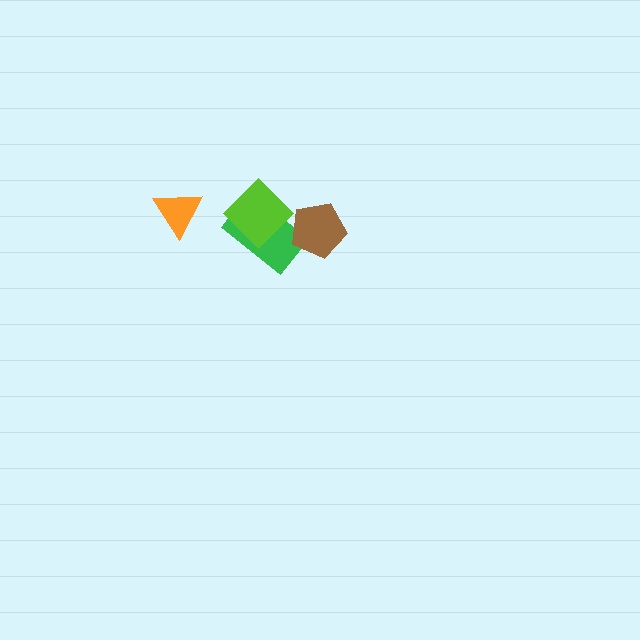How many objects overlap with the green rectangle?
2 objects overlap with the green rectangle.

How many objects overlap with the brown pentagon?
1 object overlaps with the brown pentagon.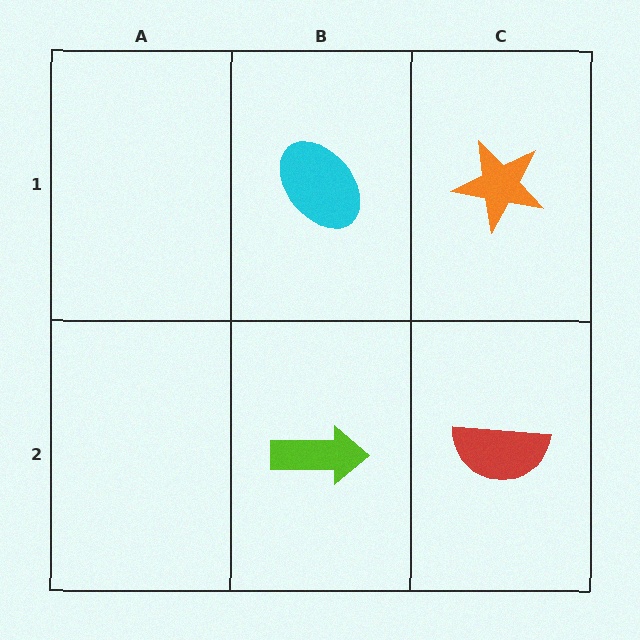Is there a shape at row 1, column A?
No, that cell is empty.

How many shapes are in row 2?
2 shapes.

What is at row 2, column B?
A lime arrow.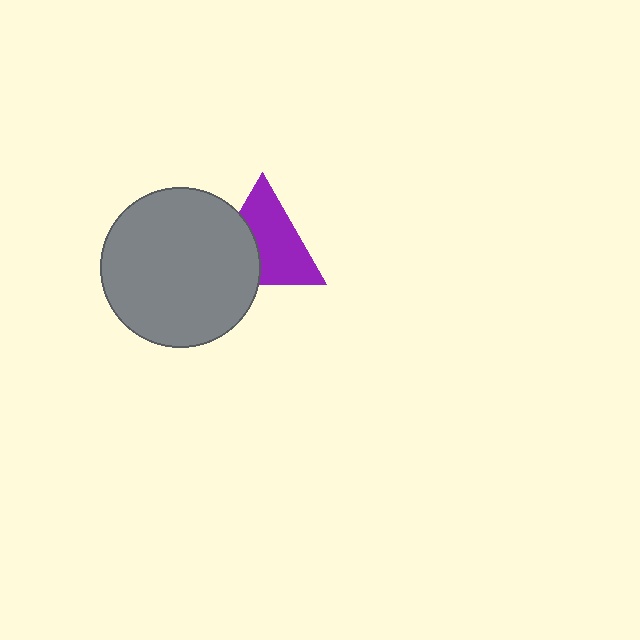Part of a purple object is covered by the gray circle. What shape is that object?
It is a triangle.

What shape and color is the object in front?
The object in front is a gray circle.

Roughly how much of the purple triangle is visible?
About half of it is visible (roughly 63%).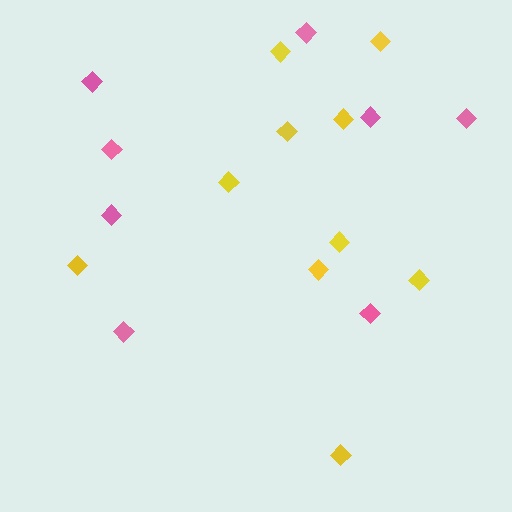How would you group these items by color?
There are 2 groups: one group of yellow diamonds (10) and one group of pink diamonds (8).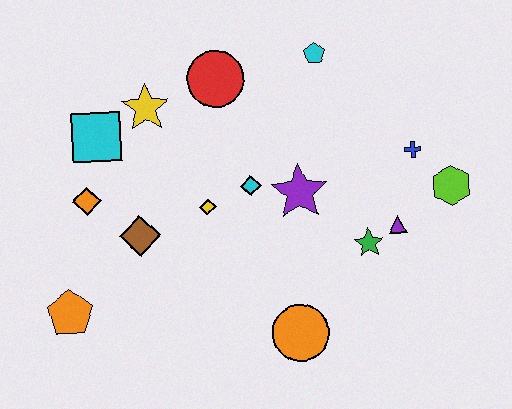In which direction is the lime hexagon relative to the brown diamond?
The lime hexagon is to the right of the brown diamond.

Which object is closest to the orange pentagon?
The brown diamond is closest to the orange pentagon.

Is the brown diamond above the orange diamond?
No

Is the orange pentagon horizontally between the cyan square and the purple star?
No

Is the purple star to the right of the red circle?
Yes